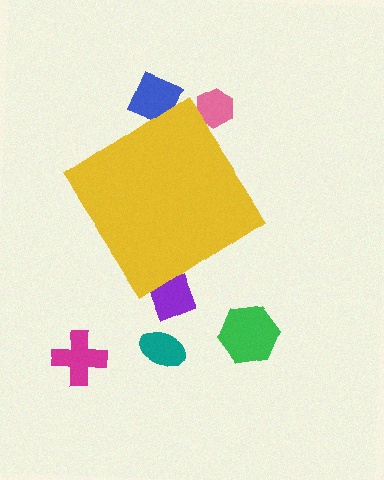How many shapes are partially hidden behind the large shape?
3 shapes are partially hidden.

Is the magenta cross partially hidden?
No, the magenta cross is fully visible.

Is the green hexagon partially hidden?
No, the green hexagon is fully visible.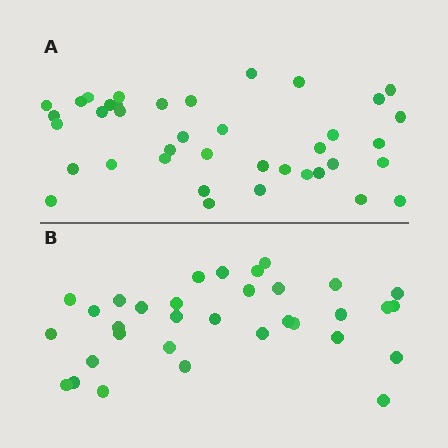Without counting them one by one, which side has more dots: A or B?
Region A (the top region) has more dots.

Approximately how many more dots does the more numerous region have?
Region A has about 6 more dots than region B.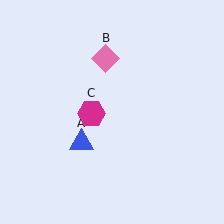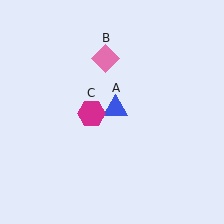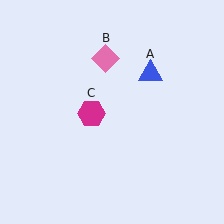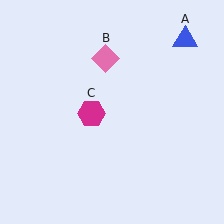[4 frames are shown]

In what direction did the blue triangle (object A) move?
The blue triangle (object A) moved up and to the right.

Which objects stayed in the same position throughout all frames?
Pink diamond (object B) and magenta hexagon (object C) remained stationary.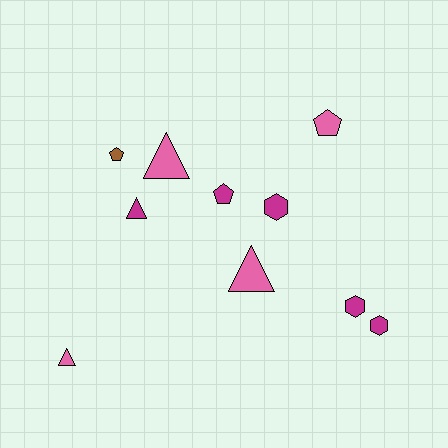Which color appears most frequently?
Magenta, with 5 objects.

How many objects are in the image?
There are 10 objects.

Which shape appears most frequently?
Triangle, with 4 objects.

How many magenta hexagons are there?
There are 3 magenta hexagons.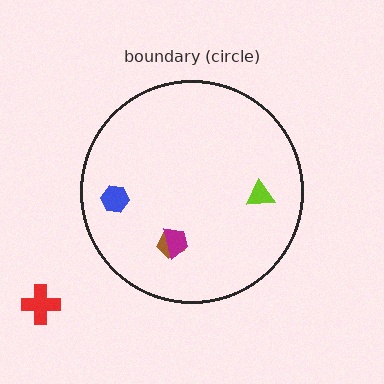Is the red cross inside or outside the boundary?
Outside.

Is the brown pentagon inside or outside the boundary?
Inside.